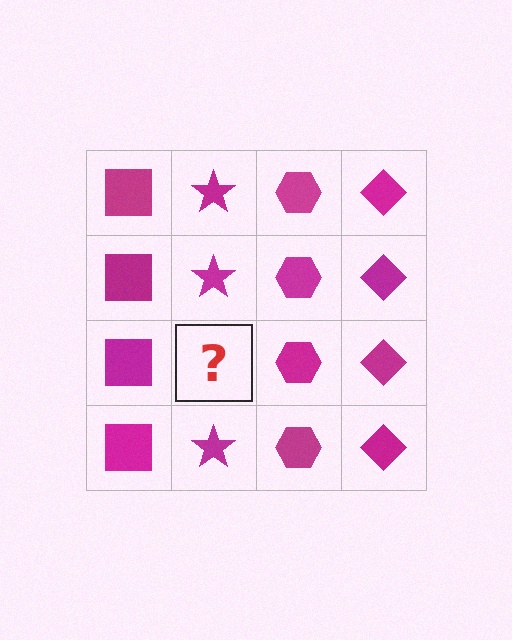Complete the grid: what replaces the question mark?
The question mark should be replaced with a magenta star.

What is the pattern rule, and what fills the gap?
The rule is that each column has a consistent shape. The gap should be filled with a magenta star.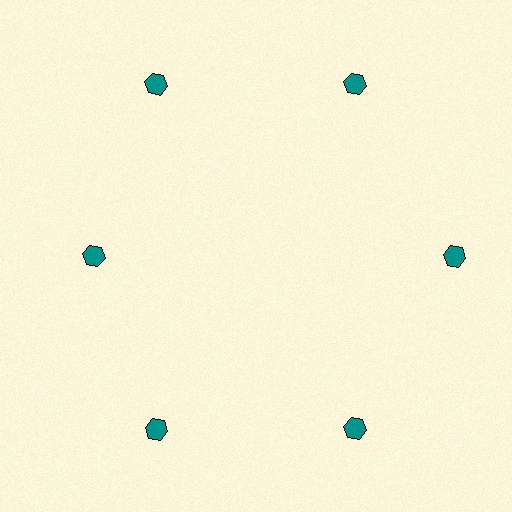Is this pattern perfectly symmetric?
No. The 6 teal hexagons are arranged in a ring, but one element near the 9 o'clock position is pulled inward toward the center, breaking the 6-fold rotational symmetry.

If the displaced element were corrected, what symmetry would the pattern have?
It would have 6-fold rotational symmetry — the pattern would map onto itself every 60 degrees.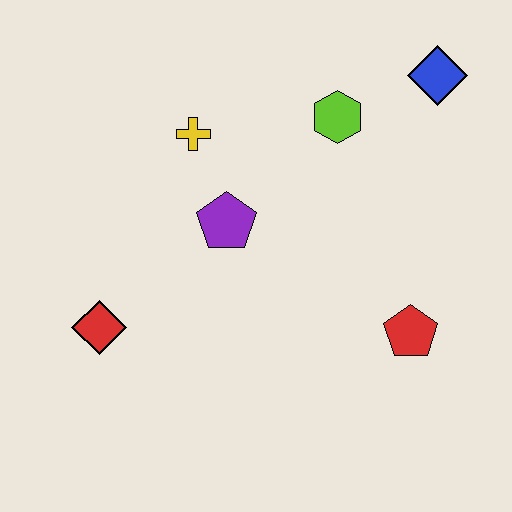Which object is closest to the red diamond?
The purple pentagon is closest to the red diamond.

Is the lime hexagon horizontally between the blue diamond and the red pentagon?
No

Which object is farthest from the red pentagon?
The red diamond is farthest from the red pentagon.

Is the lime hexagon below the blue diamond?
Yes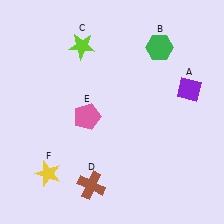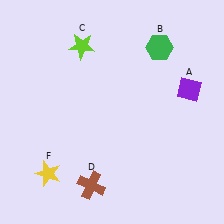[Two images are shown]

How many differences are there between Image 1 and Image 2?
There is 1 difference between the two images.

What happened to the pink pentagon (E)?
The pink pentagon (E) was removed in Image 2. It was in the bottom-left area of Image 1.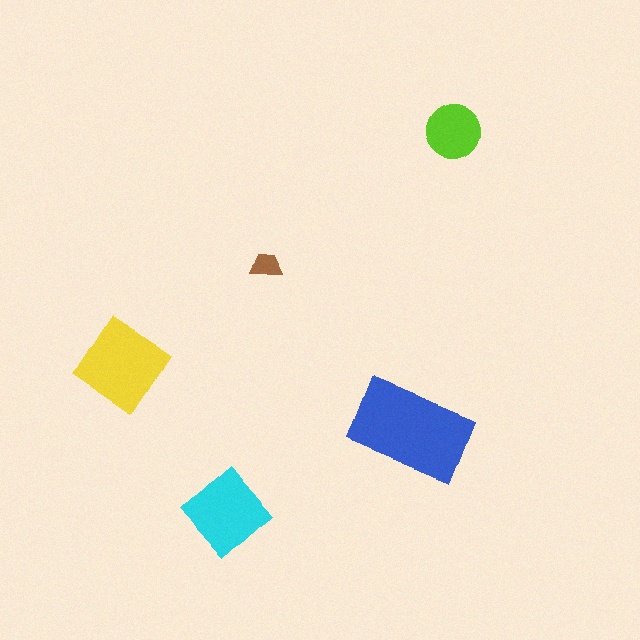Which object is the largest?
The blue rectangle.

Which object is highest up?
The lime circle is topmost.